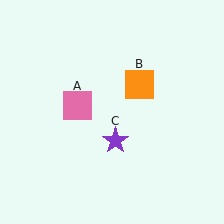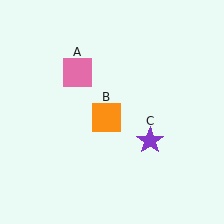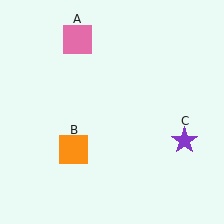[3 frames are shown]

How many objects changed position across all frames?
3 objects changed position: pink square (object A), orange square (object B), purple star (object C).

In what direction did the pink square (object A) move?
The pink square (object A) moved up.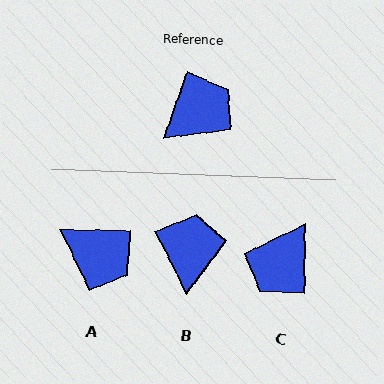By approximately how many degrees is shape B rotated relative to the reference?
Approximately 46 degrees counter-clockwise.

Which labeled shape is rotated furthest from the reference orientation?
C, about 160 degrees away.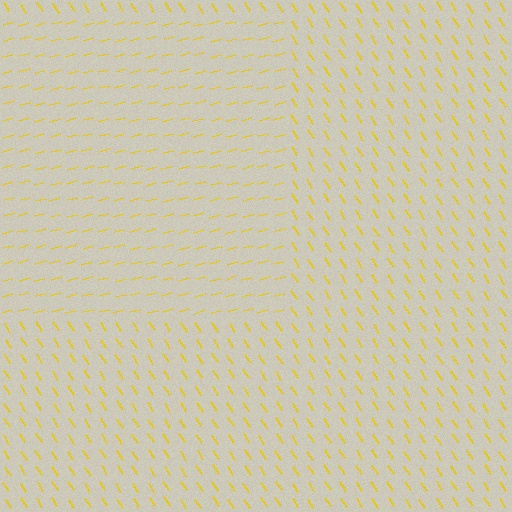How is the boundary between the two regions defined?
The boundary is defined purely by a change in line orientation (approximately 72 degrees difference). All lines are the same color and thickness.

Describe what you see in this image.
The image is filled with small yellow line segments. A rectangle region in the image has lines oriented differently from the surrounding lines, creating a visible texture boundary.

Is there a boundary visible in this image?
Yes, there is a texture boundary formed by a change in line orientation.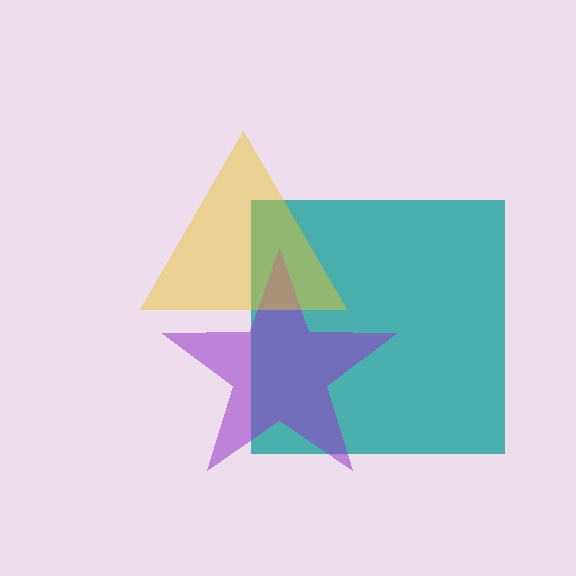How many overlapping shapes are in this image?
There are 3 overlapping shapes in the image.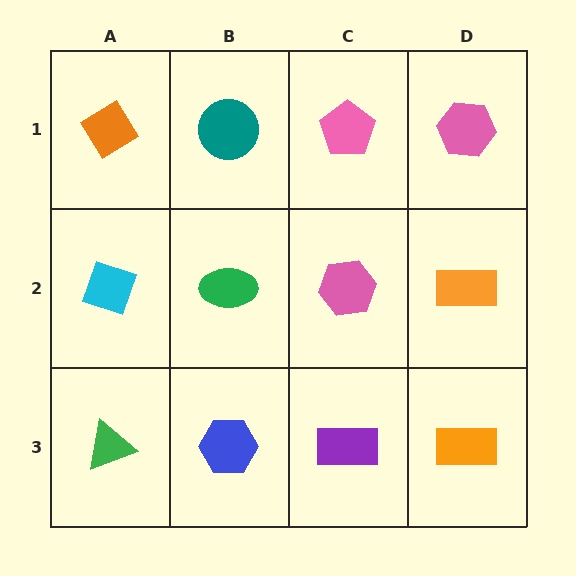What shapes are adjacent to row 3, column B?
A green ellipse (row 2, column B), a green triangle (row 3, column A), a purple rectangle (row 3, column C).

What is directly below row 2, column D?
An orange rectangle.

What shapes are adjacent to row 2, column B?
A teal circle (row 1, column B), a blue hexagon (row 3, column B), a cyan diamond (row 2, column A), a pink hexagon (row 2, column C).